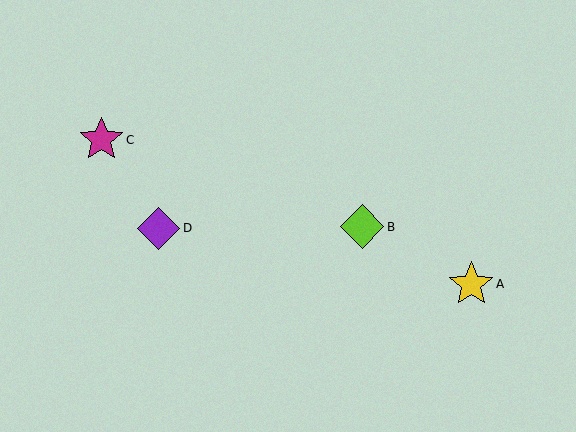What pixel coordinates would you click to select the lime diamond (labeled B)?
Click at (362, 227) to select the lime diamond B.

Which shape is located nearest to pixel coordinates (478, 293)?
The yellow star (labeled A) at (471, 284) is nearest to that location.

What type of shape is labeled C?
Shape C is a magenta star.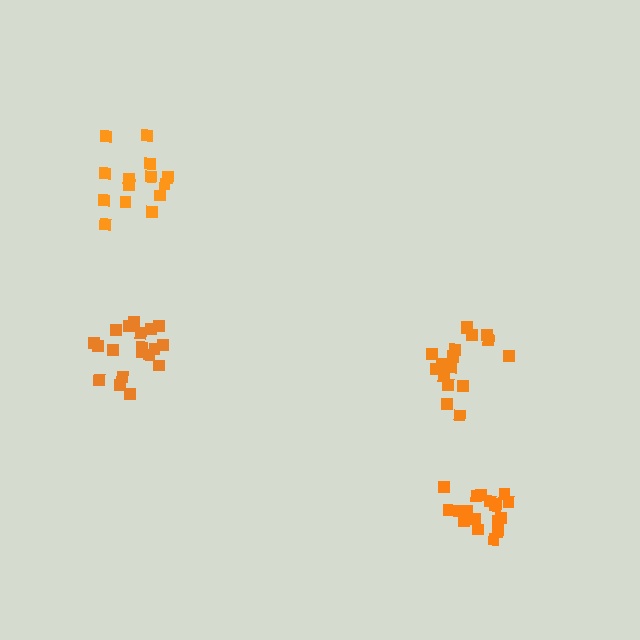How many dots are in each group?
Group 1: 17 dots, Group 2: 19 dots, Group 3: 18 dots, Group 4: 15 dots (69 total).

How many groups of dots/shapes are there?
There are 4 groups.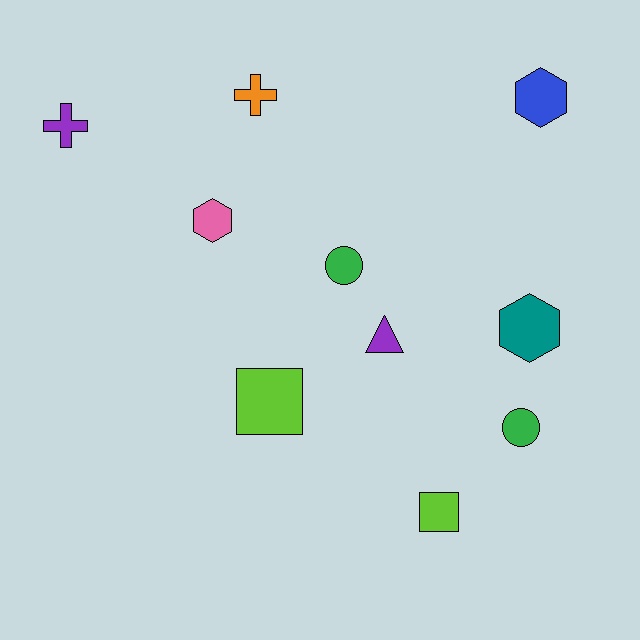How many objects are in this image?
There are 10 objects.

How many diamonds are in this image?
There are no diamonds.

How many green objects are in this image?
There are 2 green objects.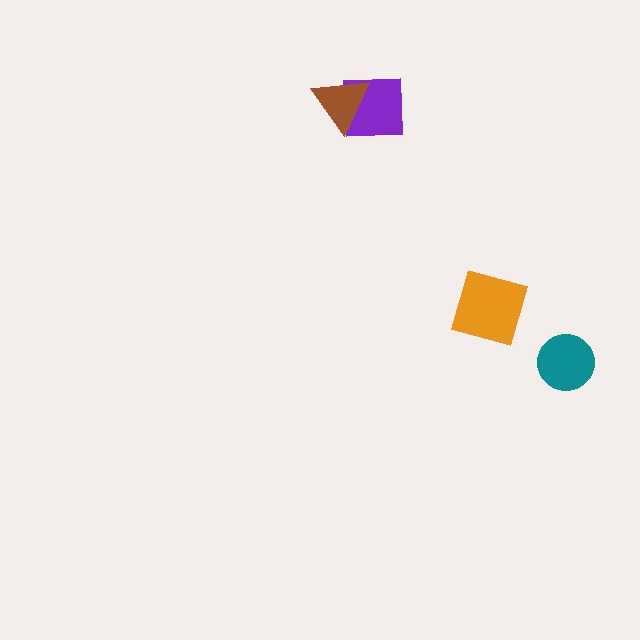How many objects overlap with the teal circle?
0 objects overlap with the teal circle.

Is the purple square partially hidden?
Yes, it is partially covered by another shape.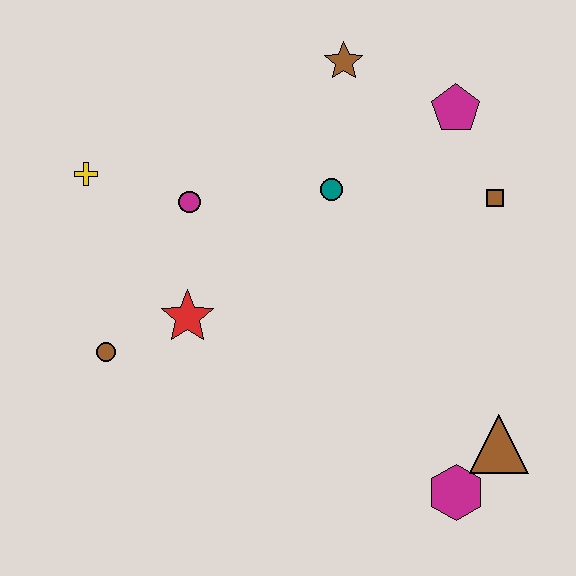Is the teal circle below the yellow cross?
Yes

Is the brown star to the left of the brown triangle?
Yes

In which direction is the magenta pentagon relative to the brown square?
The magenta pentagon is above the brown square.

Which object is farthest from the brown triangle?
The yellow cross is farthest from the brown triangle.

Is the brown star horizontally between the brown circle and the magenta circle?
No